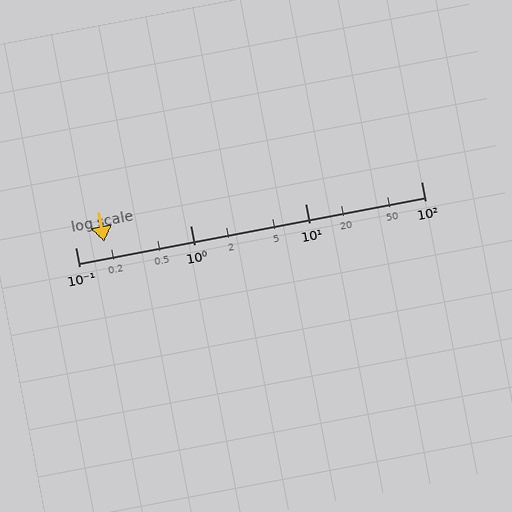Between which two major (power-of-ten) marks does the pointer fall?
The pointer is between 0.1 and 1.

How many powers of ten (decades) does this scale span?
The scale spans 3 decades, from 0.1 to 100.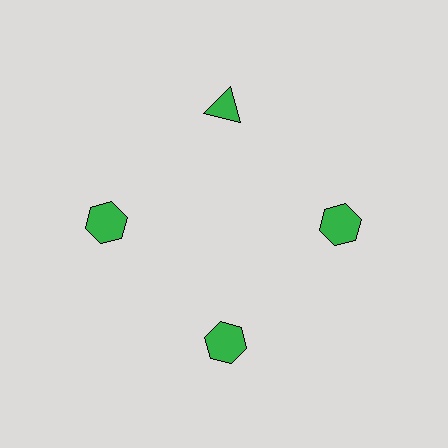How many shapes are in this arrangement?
There are 4 shapes arranged in a ring pattern.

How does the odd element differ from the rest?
It has a different shape: triangle instead of hexagon.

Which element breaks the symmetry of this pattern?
The green triangle at roughly the 12 o'clock position breaks the symmetry. All other shapes are green hexagons.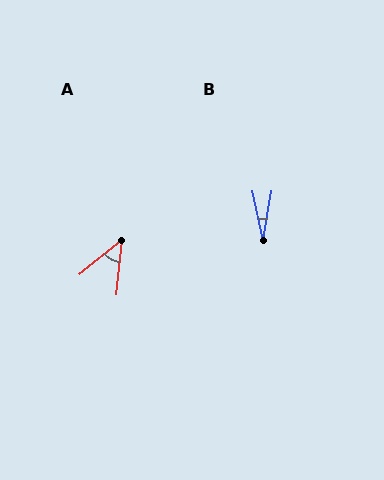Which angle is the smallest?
B, at approximately 22 degrees.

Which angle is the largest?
A, at approximately 45 degrees.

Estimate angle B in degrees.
Approximately 22 degrees.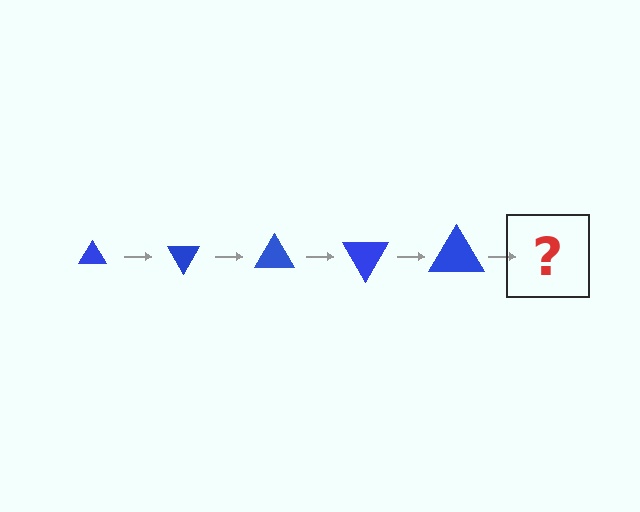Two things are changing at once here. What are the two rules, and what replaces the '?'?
The two rules are that the triangle grows larger each step and it rotates 60 degrees each step. The '?' should be a triangle, larger than the previous one and rotated 300 degrees from the start.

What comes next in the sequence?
The next element should be a triangle, larger than the previous one and rotated 300 degrees from the start.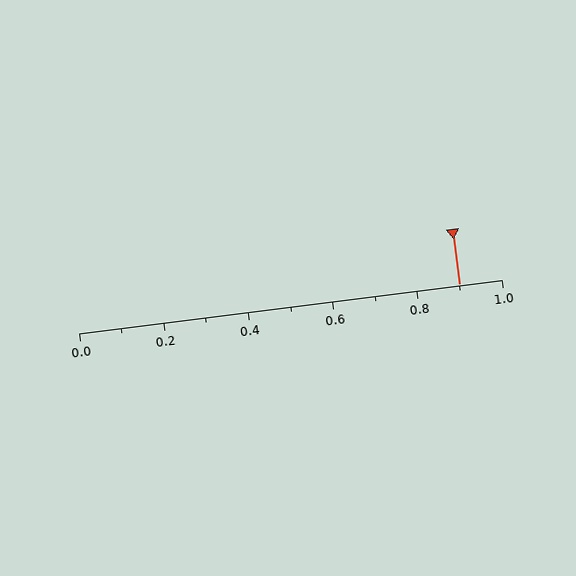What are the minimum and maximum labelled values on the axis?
The axis runs from 0.0 to 1.0.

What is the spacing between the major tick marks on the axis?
The major ticks are spaced 0.2 apart.